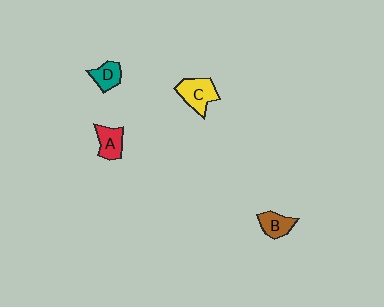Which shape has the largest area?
Shape C (yellow).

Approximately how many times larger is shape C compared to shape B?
Approximately 1.4 times.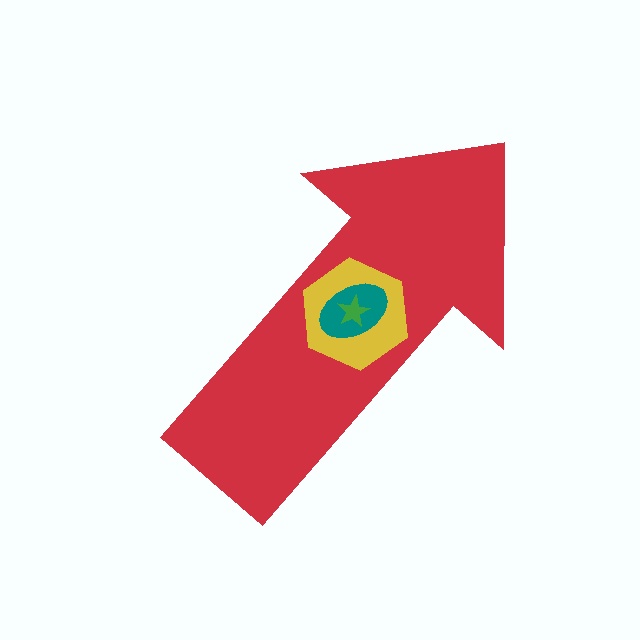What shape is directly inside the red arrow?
The yellow hexagon.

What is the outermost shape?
The red arrow.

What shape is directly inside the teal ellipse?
The green star.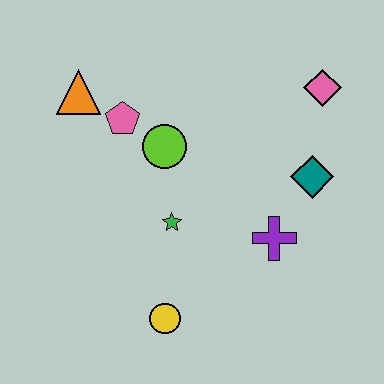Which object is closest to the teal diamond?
The purple cross is closest to the teal diamond.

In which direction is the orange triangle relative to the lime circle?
The orange triangle is to the left of the lime circle.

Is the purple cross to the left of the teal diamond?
Yes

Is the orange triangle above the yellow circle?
Yes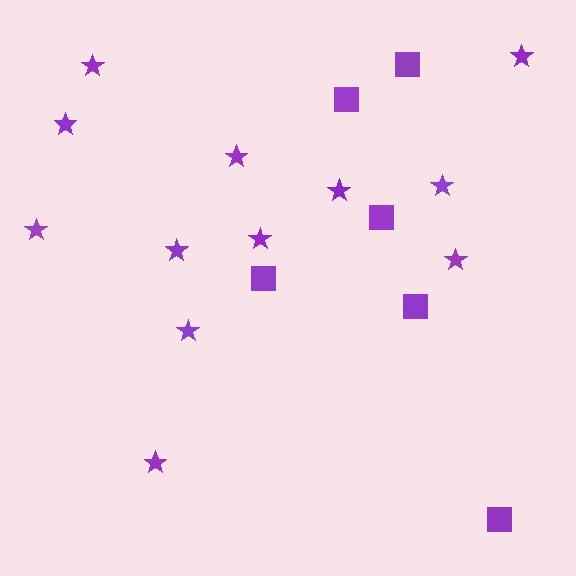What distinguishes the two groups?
There are 2 groups: one group of squares (6) and one group of stars (12).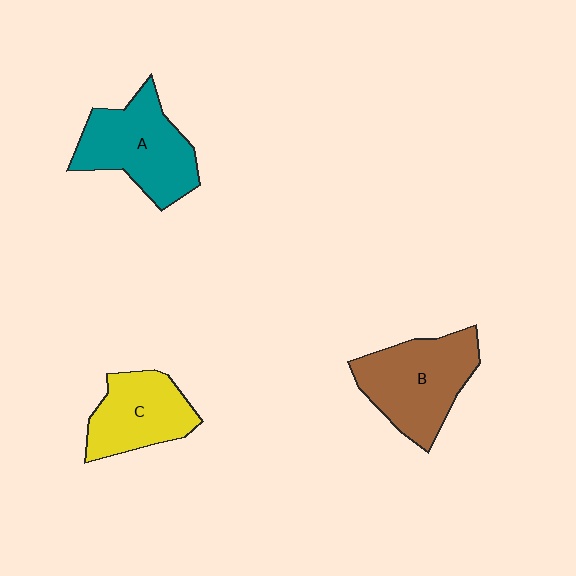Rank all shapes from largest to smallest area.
From largest to smallest: B (brown), A (teal), C (yellow).